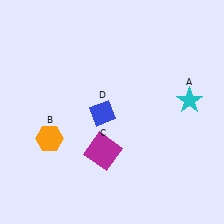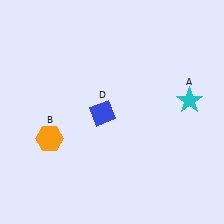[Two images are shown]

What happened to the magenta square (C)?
The magenta square (C) was removed in Image 2. It was in the bottom-left area of Image 1.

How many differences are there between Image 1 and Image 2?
There is 1 difference between the two images.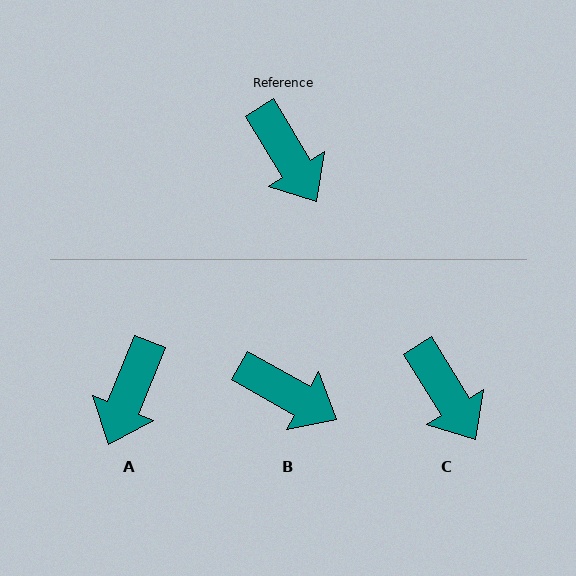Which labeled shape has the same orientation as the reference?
C.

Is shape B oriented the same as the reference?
No, it is off by about 29 degrees.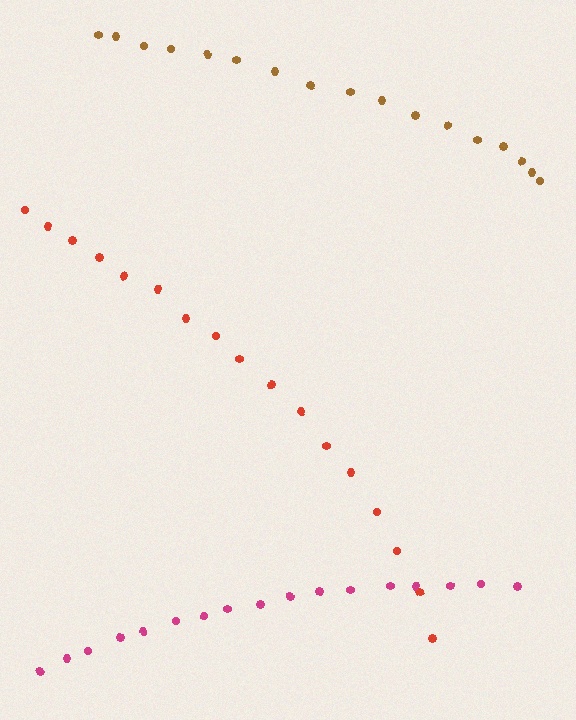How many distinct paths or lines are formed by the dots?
There are 3 distinct paths.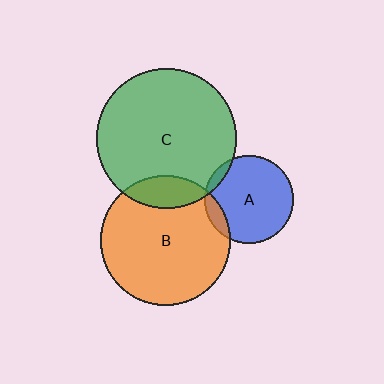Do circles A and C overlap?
Yes.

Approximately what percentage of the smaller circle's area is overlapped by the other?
Approximately 5%.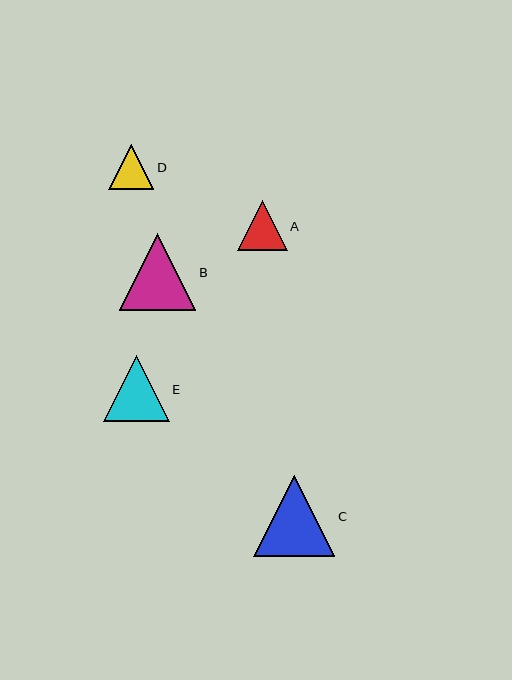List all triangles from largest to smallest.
From largest to smallest: C, B, E, A, D.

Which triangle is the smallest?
Triangle D is the smallest with a size of approximately 45 pixels.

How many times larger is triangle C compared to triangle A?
Triangle C is approximately 1.6 times the size of triangle A.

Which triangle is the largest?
Triangle C is the largest with a size of approximately 81 pixels.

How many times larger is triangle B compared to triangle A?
Triangle B is approximately 1.5 times the size of triangle A.